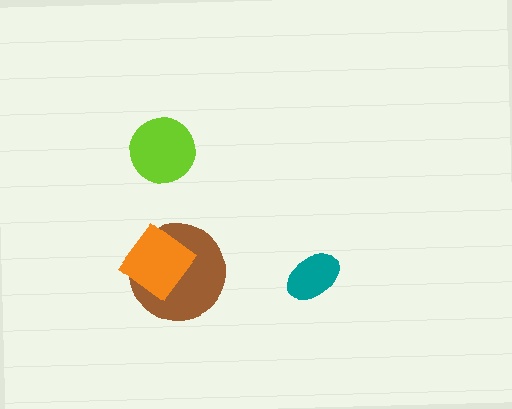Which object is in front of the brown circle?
The orange diamond is in front of the brown circle.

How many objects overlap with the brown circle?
1 object overlaps with the brown circle.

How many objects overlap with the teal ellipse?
0 objects overlap with the teal ellipse.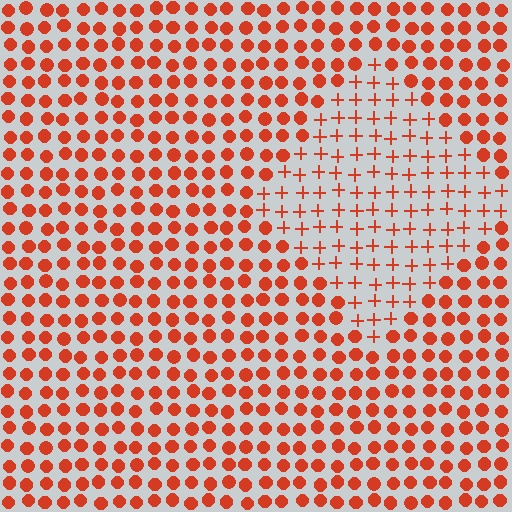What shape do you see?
I see a diamond.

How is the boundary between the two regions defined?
The boundary is defined by a change in element shape: plus signs inside vs. circles outside. All elements share the same color and spacing.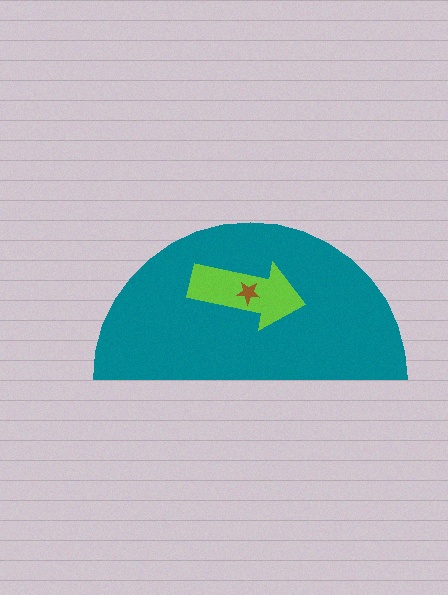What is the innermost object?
The brown star.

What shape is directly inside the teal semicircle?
The lime arrow.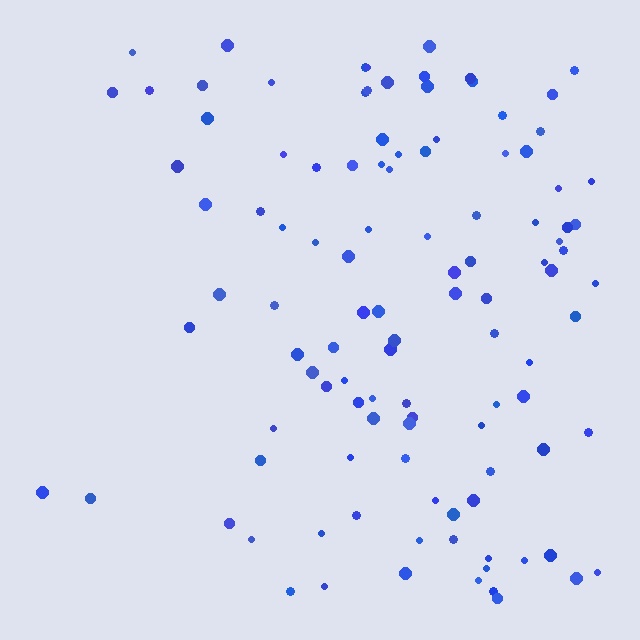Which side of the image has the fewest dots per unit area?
The left.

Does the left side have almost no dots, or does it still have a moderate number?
Still a moderate number, just noticeably fewer than the right.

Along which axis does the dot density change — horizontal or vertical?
Horizontal.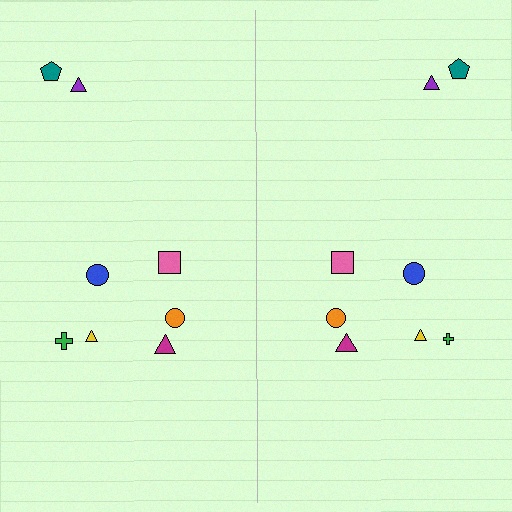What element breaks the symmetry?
The green cross on the right side has a different size than its mirror counterpart.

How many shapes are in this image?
There are 16 shapes in this image.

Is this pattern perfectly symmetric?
No, the pattern is not perfectly symmetric. The green cross on the right side has a different size than its mirror counterpart.